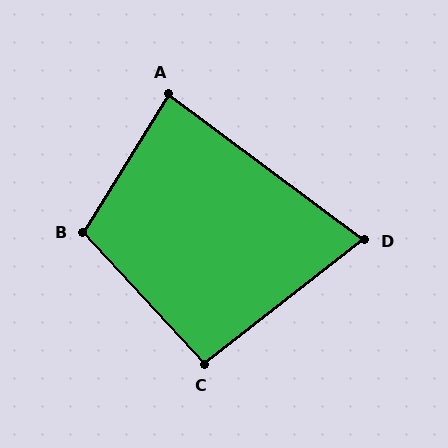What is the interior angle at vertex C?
Approximately 95 degrees (approximately right).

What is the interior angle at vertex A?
Approximately 85 degrees (approximately right).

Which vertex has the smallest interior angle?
D, at approximately 75 degrees.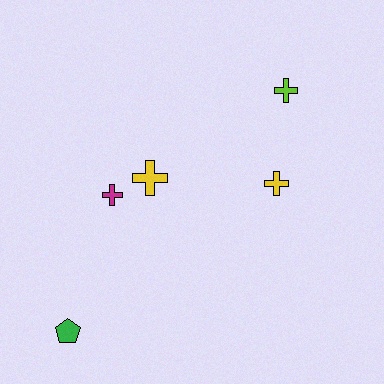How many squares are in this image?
There are no squares.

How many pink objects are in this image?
There are no pink objects.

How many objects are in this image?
There are 5 objects.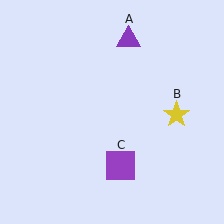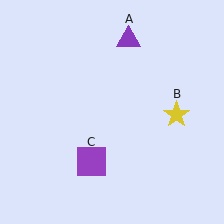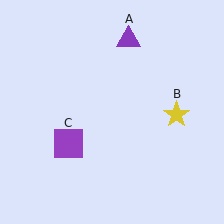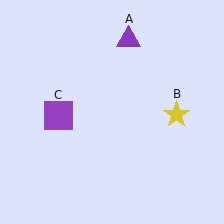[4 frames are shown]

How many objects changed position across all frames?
1 object changed position: purple square (object C).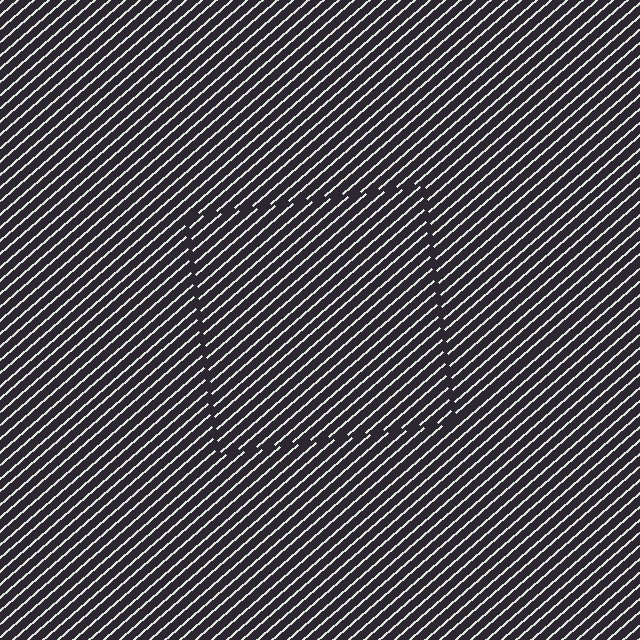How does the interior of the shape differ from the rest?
The interior of the shape contains the same grating, shifted by half a period — the contour is defined by the phase discontinuity where line-ends from the inner and outer gratings abut.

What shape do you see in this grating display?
An illusory square. The interior of the shape contains the same grating, shifted by half a period — the contour is defined by the phase discontinuity where line-ends from the inner and outer gratings abut.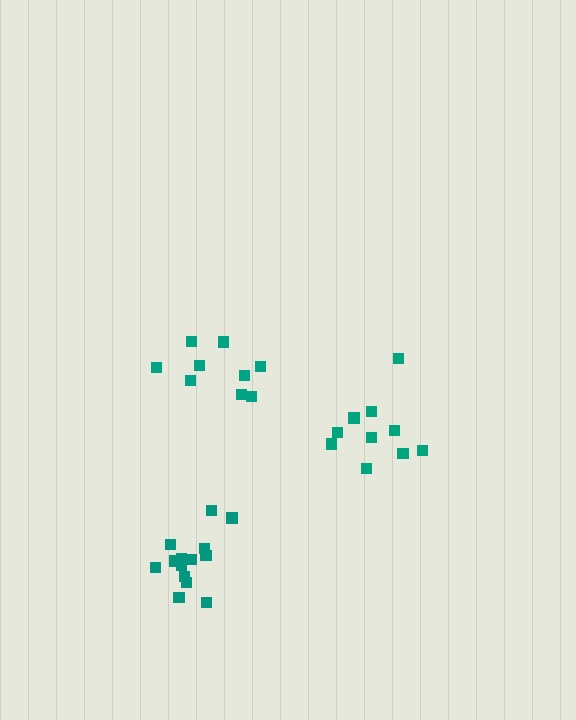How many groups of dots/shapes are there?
There are 3 groups.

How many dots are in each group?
Group 1: 9 dots, Group 2: 10 dots, Group 3: 14 dots (33 total).